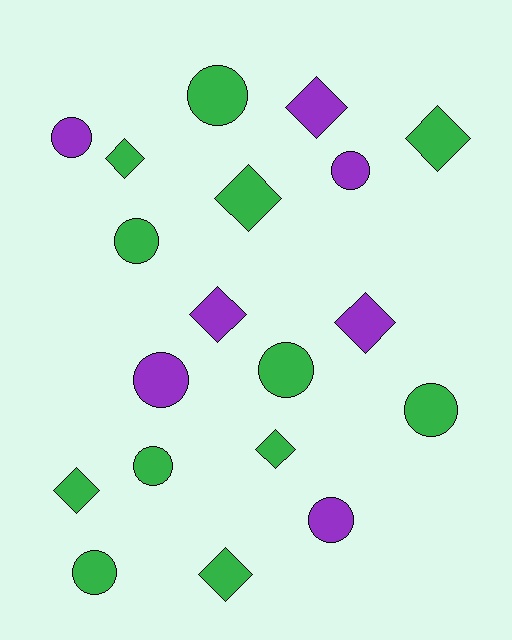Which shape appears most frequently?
Circle, with 10 objects.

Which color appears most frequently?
Green, with 12 objects.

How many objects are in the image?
There are 19 objects.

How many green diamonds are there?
There are 6 green diamonds.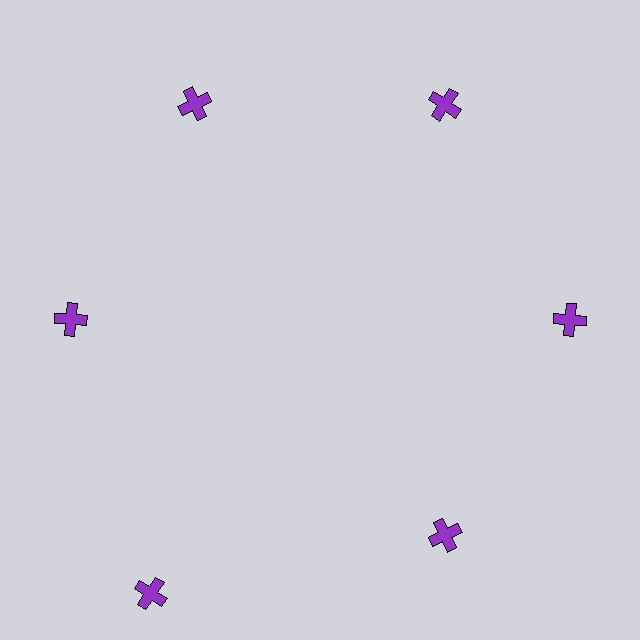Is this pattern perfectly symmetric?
No. The 6 purple crosses are arranged in a ring, but one element near the 7 o'clock position is pushed outward from the center, breaking the 6-fold rotational symmetry.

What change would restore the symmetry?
The symmetry would be restored by moving it inward, back onto the ring so that all 6 crosses sit at equal angles and equal distance from the center.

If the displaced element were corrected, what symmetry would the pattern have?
It would have 6-fold rotational symmetry — the pattern would map onto itself every 60 degrees.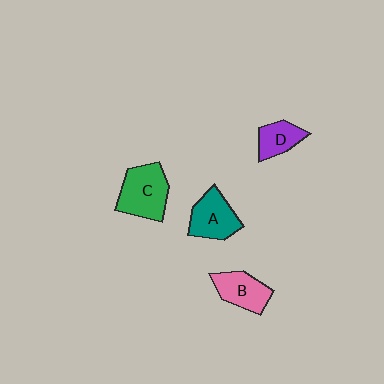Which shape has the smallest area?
Shape D (purple).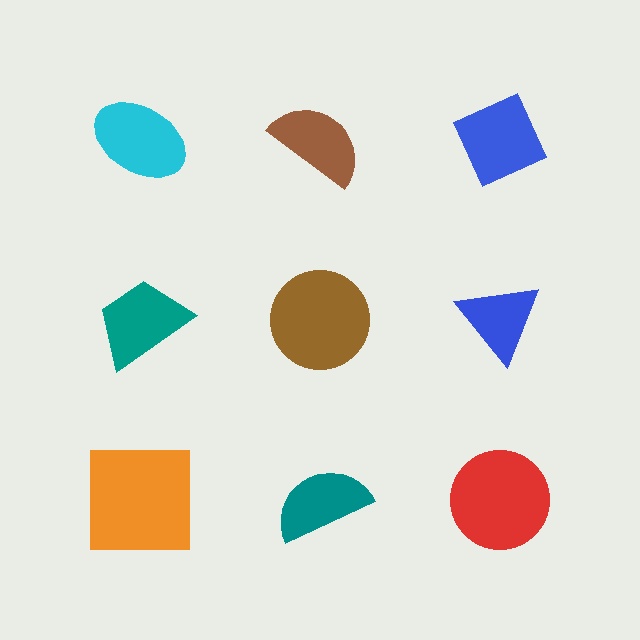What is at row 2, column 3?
A blue triangle.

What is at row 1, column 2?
A brown semicircle.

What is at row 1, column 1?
A cyan ellipse.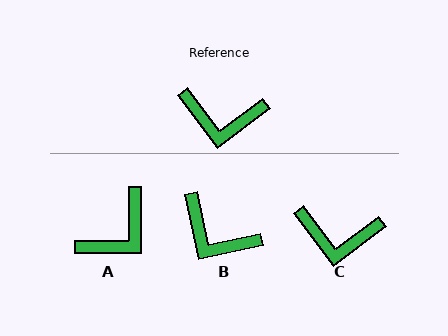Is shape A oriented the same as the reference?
No, it is off by about 53 degrees.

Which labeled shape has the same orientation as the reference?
C.